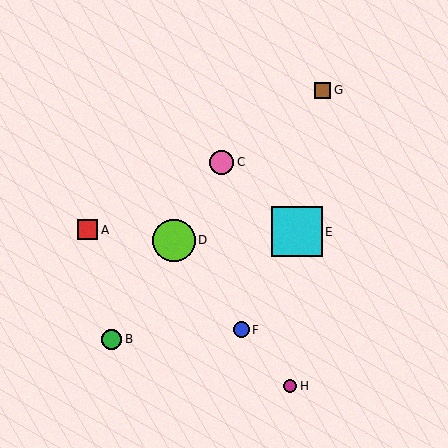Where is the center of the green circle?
The center of the green circle is at (112, 339).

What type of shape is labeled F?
Shape F is a blue circle.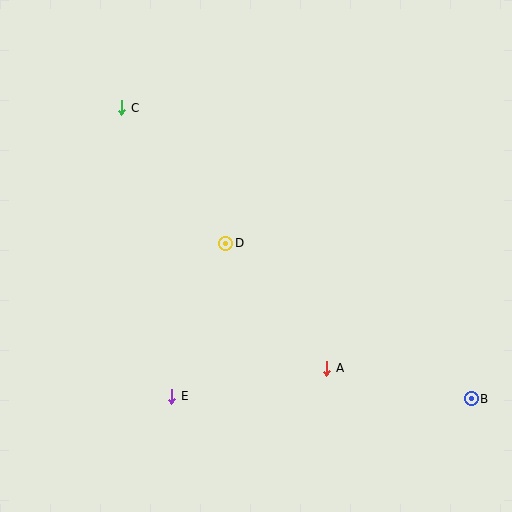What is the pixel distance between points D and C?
The distance between D and C is 171 pixels.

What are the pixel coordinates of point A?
Point A is at (327, 368).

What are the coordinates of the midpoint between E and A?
The midpoint between E and A is at (249, 382).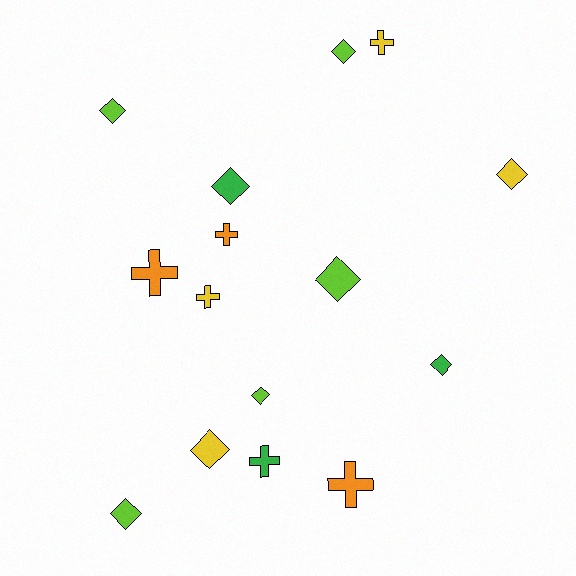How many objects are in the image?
There are 15 objects.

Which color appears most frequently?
Lime, with 5 objects.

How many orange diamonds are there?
There are no orange diamonds.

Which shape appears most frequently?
Diamond, with 9 objects.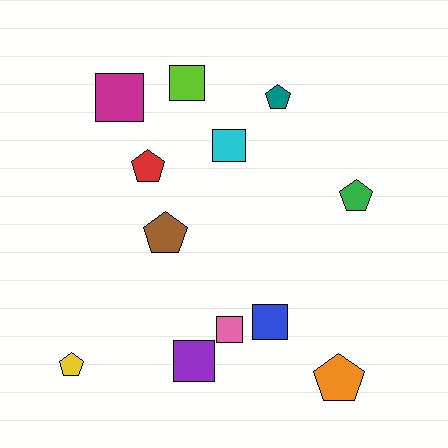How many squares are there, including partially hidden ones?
There are 6 squares.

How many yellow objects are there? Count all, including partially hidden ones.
There is 1 yellow object.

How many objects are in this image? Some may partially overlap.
There are 12 objects.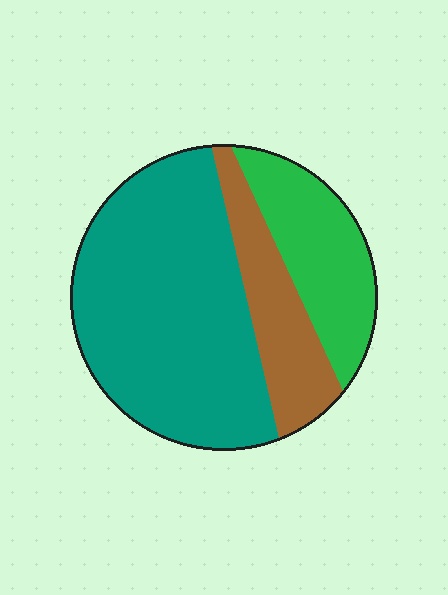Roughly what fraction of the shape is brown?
Brown covers roughly 20% of the shape.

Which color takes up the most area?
Teal, at roughly 60%.